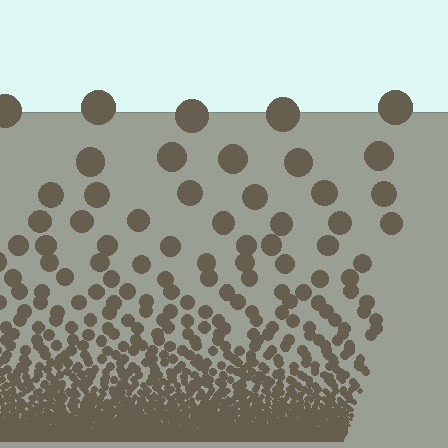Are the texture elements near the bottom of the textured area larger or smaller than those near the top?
Smaller. The gradient is inverted — elements near the bottom are smaller and denser.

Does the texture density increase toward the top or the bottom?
Density increases toward the bottom.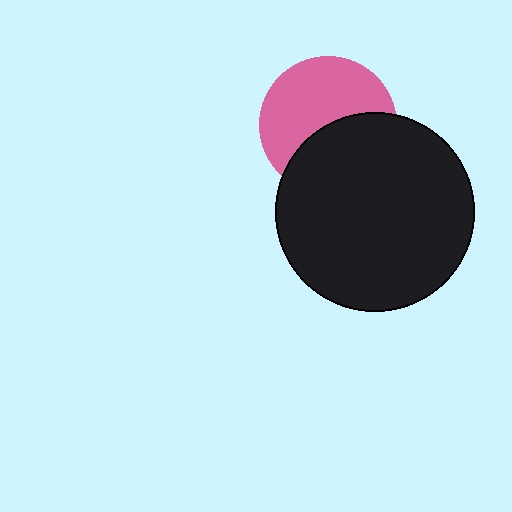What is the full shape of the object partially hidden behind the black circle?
The partially hidden object is a pink circle.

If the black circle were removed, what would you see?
You would see the complete pink circle.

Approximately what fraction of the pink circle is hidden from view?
Roughly 44% of the pink circle is hidden behind the black circle.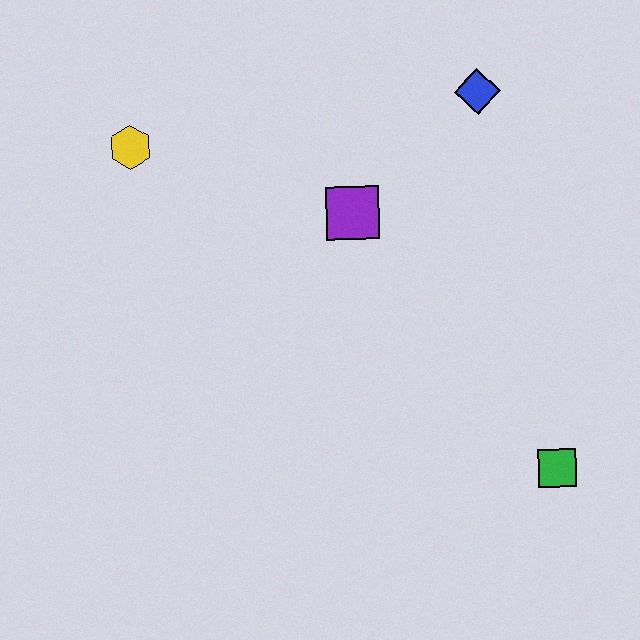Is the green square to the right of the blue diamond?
Yes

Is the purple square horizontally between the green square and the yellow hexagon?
Yes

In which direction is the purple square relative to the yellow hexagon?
The purple square is to the right of the yellow hexagon.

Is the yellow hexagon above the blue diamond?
No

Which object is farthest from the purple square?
The green square is farthest from the purple square.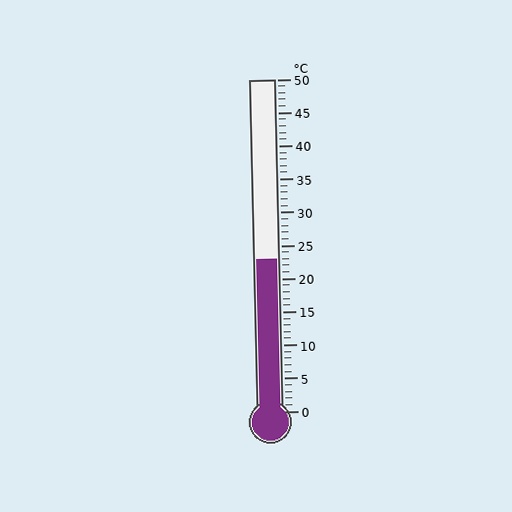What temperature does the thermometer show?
The thermometer shows approximately 23°C.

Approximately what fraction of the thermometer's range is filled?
The thermometer is filled to approximately 45% of its range.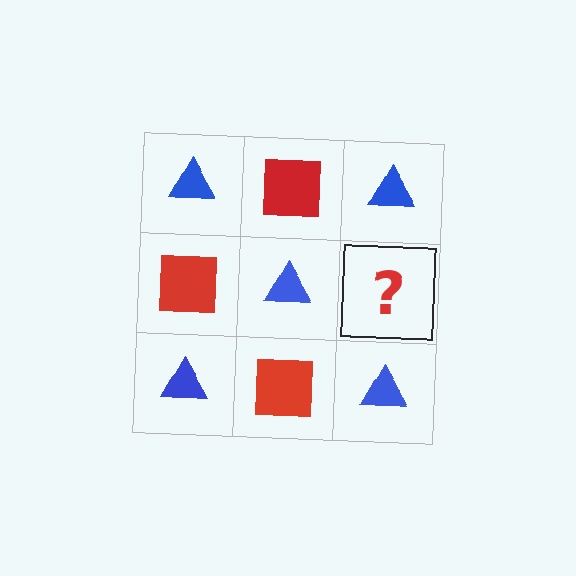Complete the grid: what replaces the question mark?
The question mark should be replaced with a red square.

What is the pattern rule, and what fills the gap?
The rule is that it alternates blue triangle and red square in a checkerboard pattern. The gap should be filled with a red square.